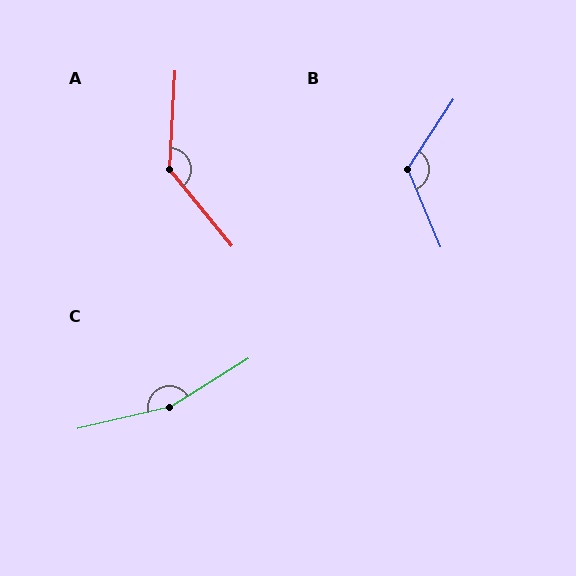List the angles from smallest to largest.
B (123°), A (137°), C (162°).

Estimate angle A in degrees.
Approximately 137 degrees.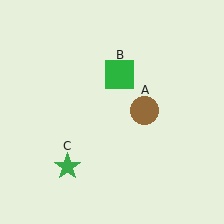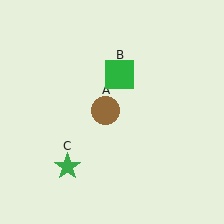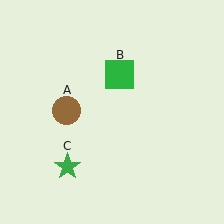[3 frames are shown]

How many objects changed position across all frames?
1 object changed position: brown circle (object A).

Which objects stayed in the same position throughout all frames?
Green square (object B) and green star (object C) remained stationary.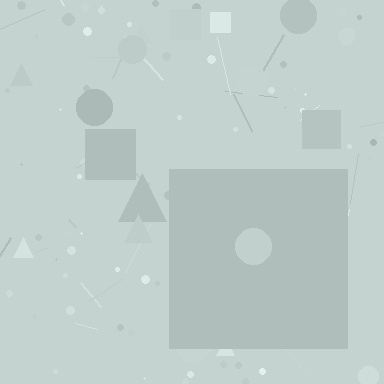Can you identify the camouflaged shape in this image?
The camouflaged shape is a square.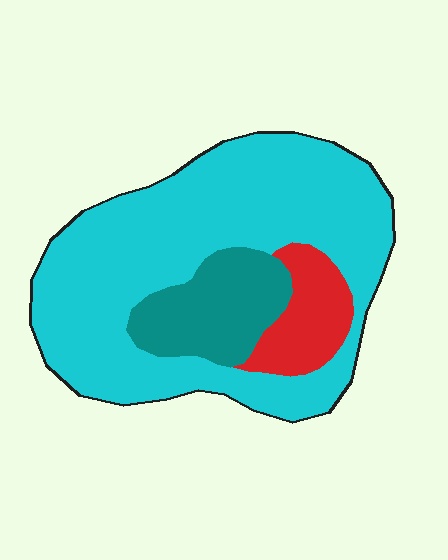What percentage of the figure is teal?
Teal takes up about one sixth (1/6) of the figure.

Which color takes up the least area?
Red, at roughly 10%.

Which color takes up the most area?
Cyan, at roughly 70%.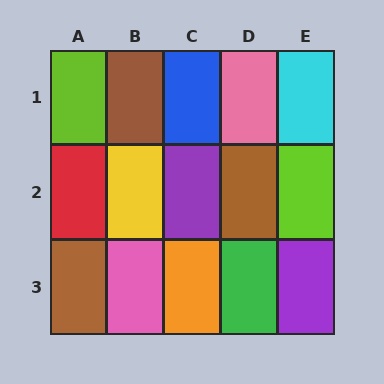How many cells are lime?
2 cells are lime.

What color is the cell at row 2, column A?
Red.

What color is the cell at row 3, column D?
Green.